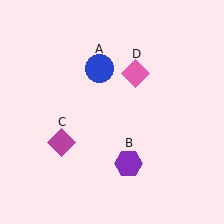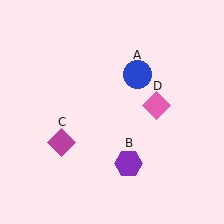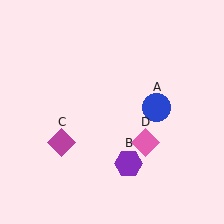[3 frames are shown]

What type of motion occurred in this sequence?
The blue circle (object A), pink diamond (object D) rotated clockwise around the center of the scene.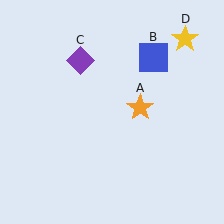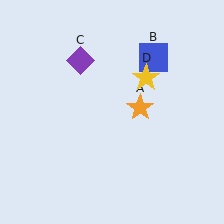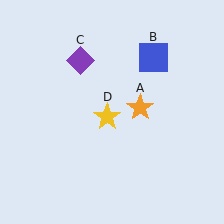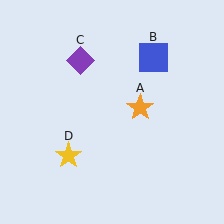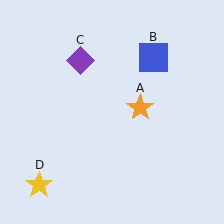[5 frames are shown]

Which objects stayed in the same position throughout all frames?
Orange star (object A) and blue square (object B) and purple diamond (object C) remained stationary.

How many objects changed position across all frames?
1 object changed position: yellow star (object D).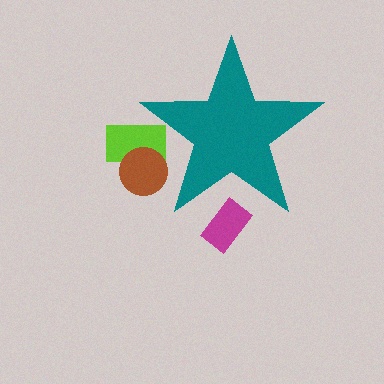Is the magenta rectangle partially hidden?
Yes, the magenta rectangle is partially hidden behind the teal star.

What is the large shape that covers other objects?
A teal star.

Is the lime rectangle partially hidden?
Yes, the lime rectangle is partially hidden behind the teal star.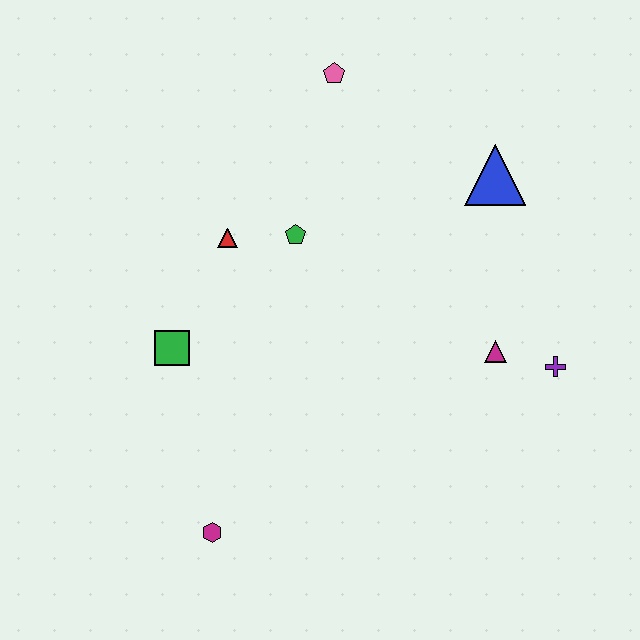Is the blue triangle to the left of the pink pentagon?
No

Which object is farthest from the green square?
The purple cross is farthest from the green square.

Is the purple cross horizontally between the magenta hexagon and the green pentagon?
No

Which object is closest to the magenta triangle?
The purple cross is closest to the magenta triangle.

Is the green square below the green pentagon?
Yes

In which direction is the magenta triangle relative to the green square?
The magenta triangle is to the right of the green square.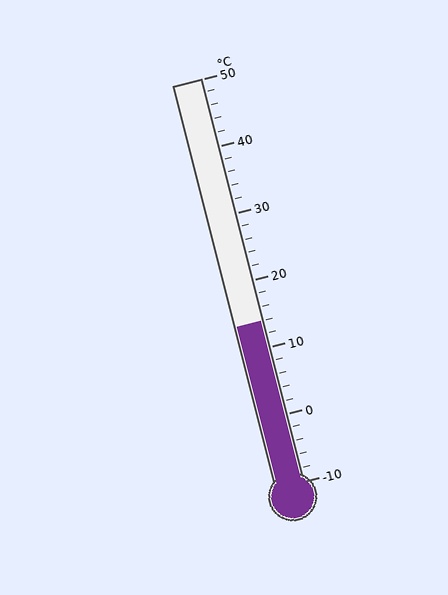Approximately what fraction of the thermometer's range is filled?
The thermometer is filled to approximately 40% of its range.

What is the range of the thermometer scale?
The thermometer scale ranges from -10°C to 50°C.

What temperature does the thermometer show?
The thermometer shows approximately 14°C.